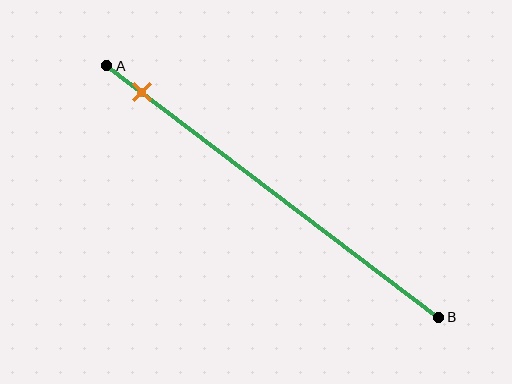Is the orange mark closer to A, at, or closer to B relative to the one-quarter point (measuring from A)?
The orange mark is closer to point A than the one-quarter point of segment AB.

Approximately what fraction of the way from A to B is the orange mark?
The orange mark is approximately 10% of the way from A to B.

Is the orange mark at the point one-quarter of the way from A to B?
No, the mark is at about 10% from A, not at the 25% one-quarter point.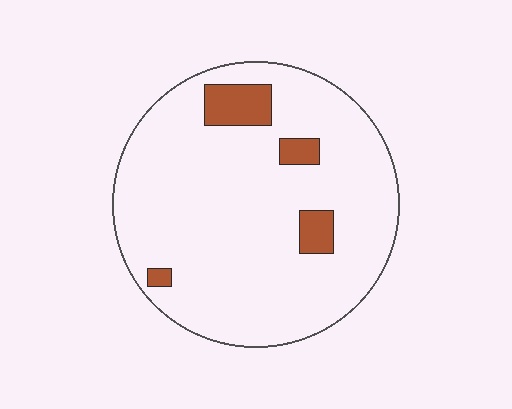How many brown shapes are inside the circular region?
4.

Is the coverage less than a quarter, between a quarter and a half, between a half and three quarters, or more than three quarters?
Less than a quarter.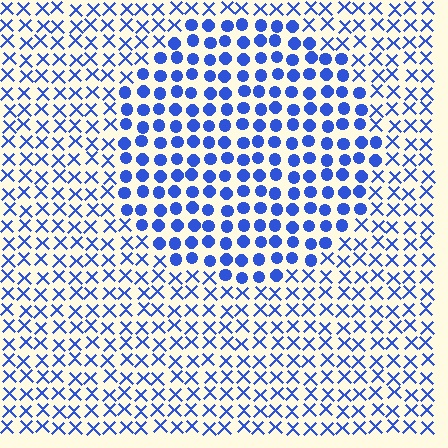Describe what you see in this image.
The image is filled with small blue elements arranged in a uniform grid. A circle-shaped region contains circles, while the surrounding area contains X marks. The boundary is defined purely by the change in element shape.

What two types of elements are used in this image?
The image uses circles inside the circle region and X marks outside it.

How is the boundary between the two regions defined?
The boundary is defined by a change in element shape: circles inside vs. X marks outside. All elements share the same color and spacing.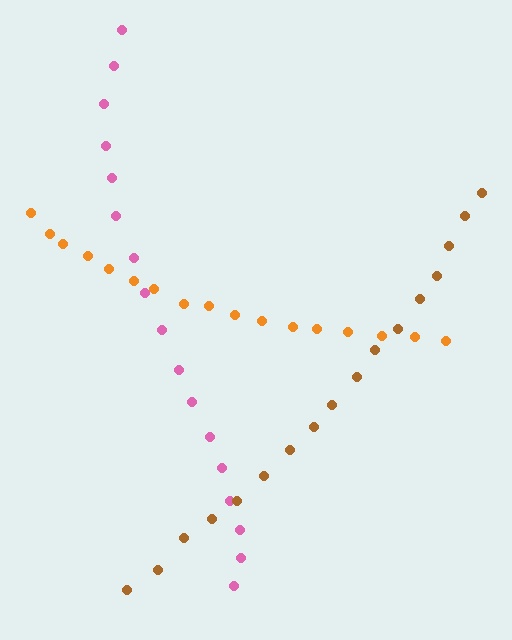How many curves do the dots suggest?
There are 3 distinct paths.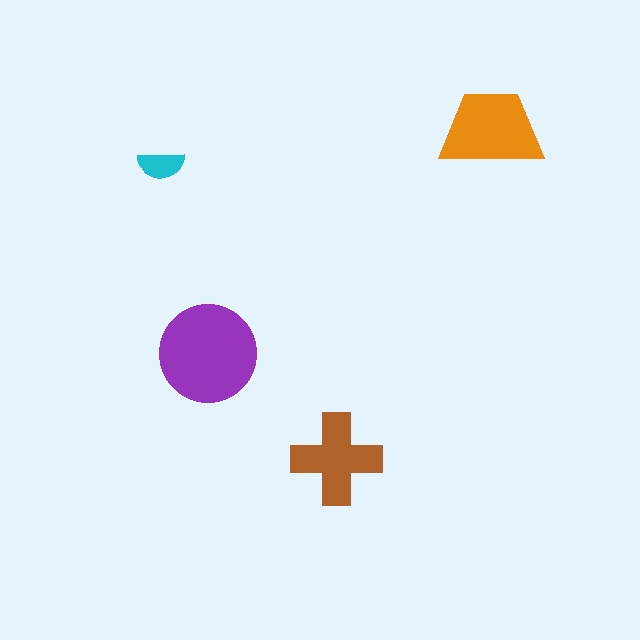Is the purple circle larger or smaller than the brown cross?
Larger.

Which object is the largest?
The purple circle.